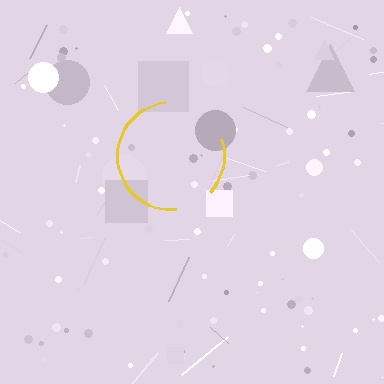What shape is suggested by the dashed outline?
The dashed outline suggests a circle.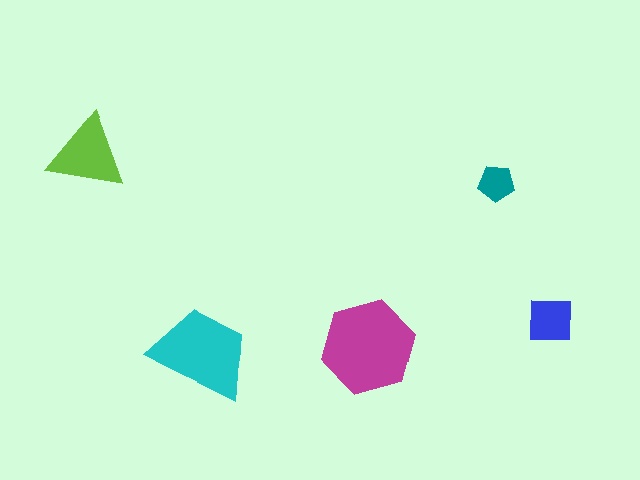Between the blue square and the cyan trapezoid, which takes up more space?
The cyan trapezoid.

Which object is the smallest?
The teal pentagon.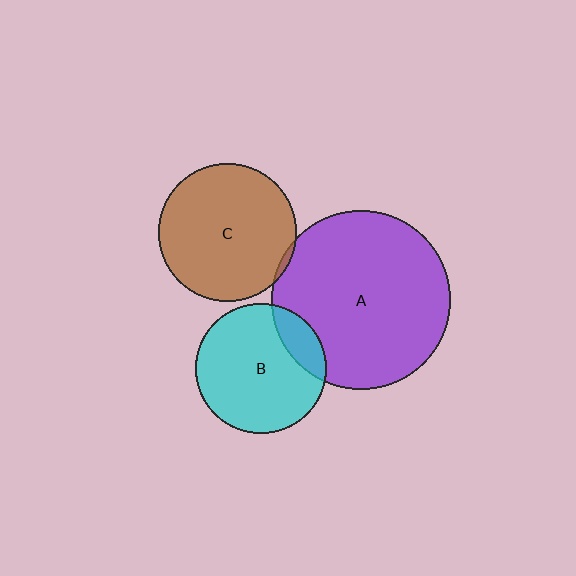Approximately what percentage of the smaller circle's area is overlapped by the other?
Approximately 5%.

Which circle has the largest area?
Circle A (purple).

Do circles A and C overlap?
Yes.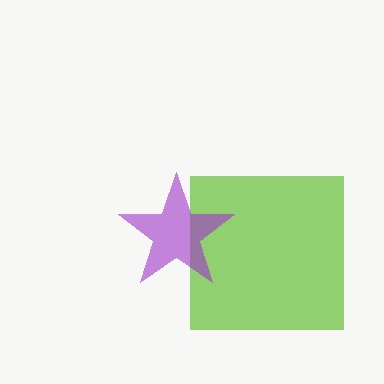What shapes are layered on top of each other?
The layered shapes are: a lime square, a purple star.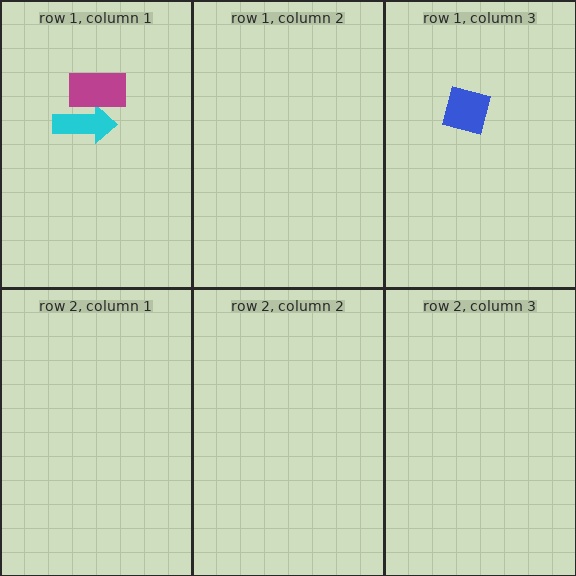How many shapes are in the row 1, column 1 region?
2.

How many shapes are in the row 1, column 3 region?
1.